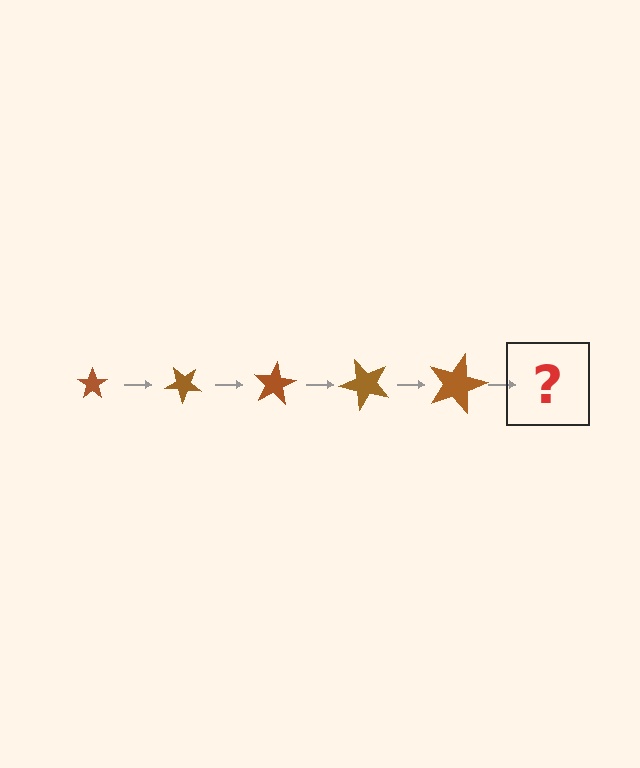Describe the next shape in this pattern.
It should be a star, larger than the previous one and rotated 200 degrees from the start.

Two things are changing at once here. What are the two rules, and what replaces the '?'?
The two rules are that the star grows larger each step and it rotates 40 degrees each step. The '?' should be a star, larger than the previous one and rotated 200 degrees from the start.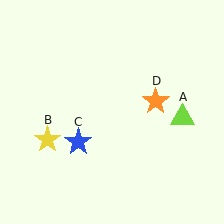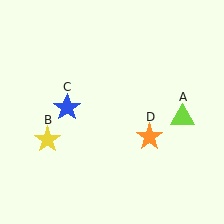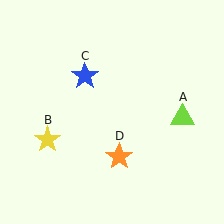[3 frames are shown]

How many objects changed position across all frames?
2 objects changed position: blue star (object C), orange star (object D).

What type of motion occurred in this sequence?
The blue star (object C), orange star (object D) rotated clockwise around the center of the scene.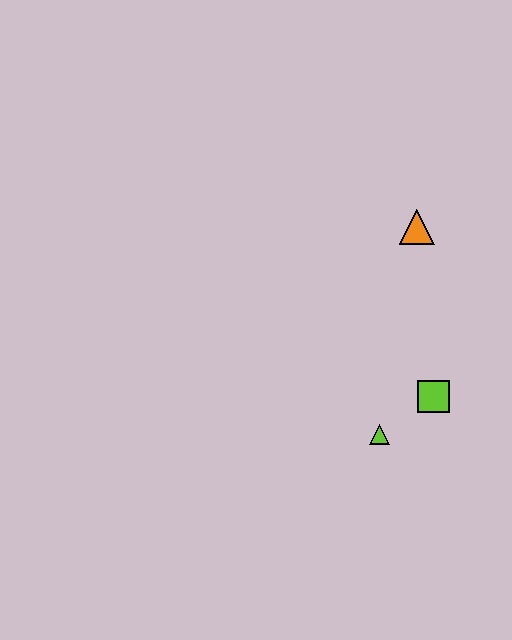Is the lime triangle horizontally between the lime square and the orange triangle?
No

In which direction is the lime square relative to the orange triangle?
The lime square is below the orange triangle.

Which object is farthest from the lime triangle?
The orange triangle is farthest from the lime triangle.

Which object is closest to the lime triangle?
The lime square is closest to the lime triangle.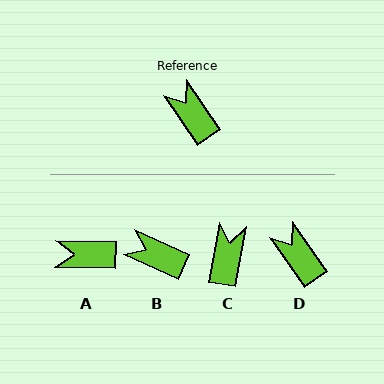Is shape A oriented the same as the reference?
No, it is off by about 54 degrees.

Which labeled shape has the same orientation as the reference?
D.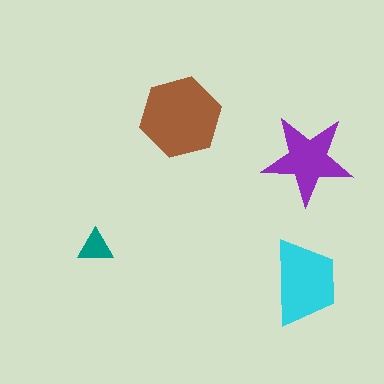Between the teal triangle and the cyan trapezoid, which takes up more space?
The cyan trapezoid.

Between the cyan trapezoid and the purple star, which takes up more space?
The cyan trapezoid.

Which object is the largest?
The brown hexagon.